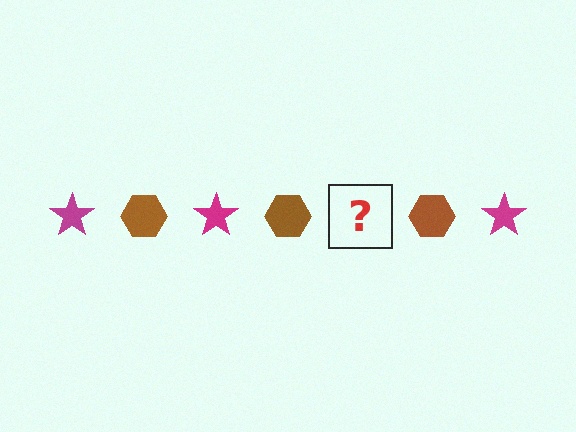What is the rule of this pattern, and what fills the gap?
The rule is that the pattern alternates between magenta star and brown hexagon. The gap should be filled with a magenta star.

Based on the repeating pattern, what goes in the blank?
The blank should be a magenta star.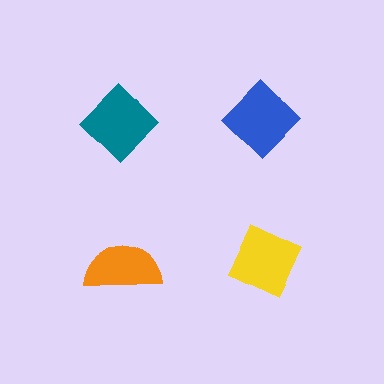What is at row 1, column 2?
A blue diamond.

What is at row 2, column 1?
An orange semicircle.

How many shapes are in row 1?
2 shapes.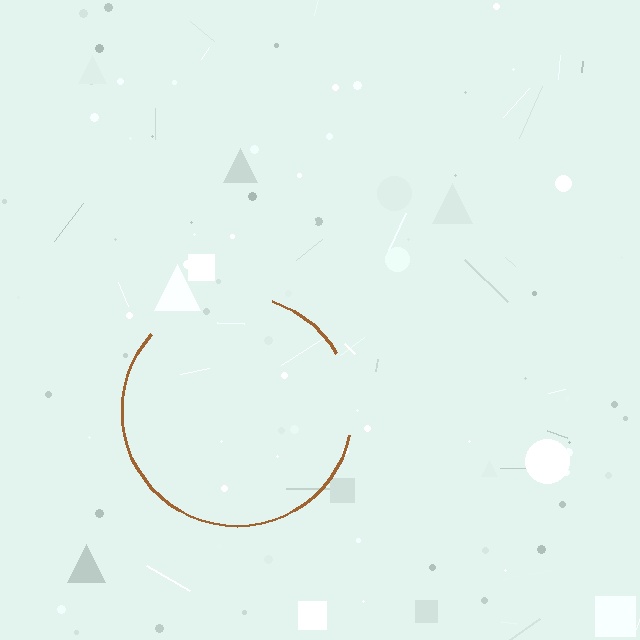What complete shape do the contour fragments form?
The contour fragments form a circle.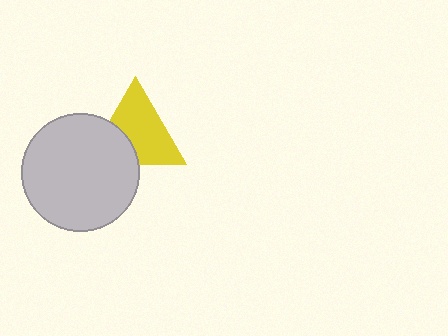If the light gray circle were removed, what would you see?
You would see the complete yellow triangle.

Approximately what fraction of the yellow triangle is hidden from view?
Roughly 32% of the yellow triangle is hidden behind the light gray circle.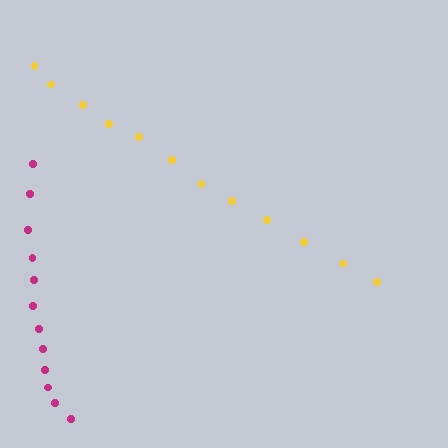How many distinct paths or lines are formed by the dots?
There are 2 distinct paths.